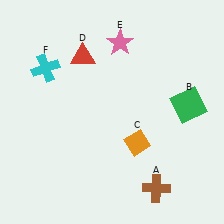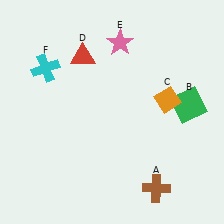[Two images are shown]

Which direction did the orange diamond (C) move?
The orange diamond (C) moved up.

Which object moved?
The orange diamond (C) moved up.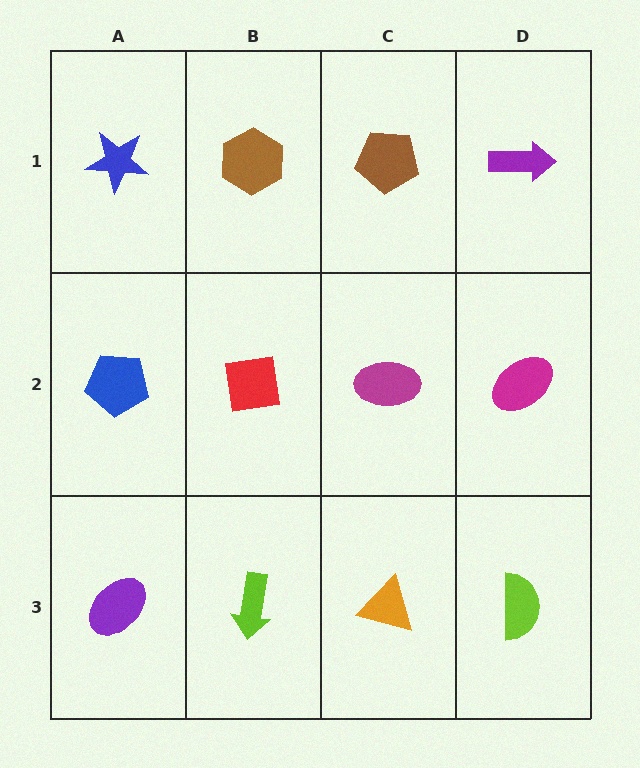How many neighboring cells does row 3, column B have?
3.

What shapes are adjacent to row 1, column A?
A blue pentagon (row 2, column A), a brown hexagon (row 1, column B).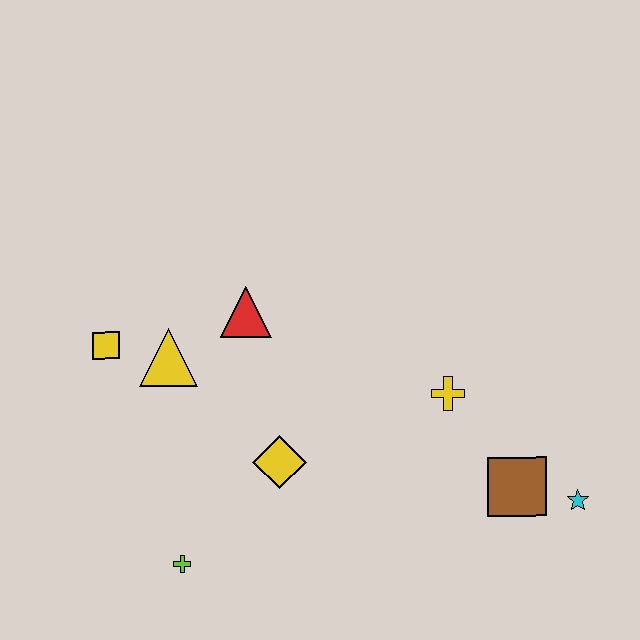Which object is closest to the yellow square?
The yellow triangle is closest to the yellow square.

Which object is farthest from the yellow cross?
The yellow square is farthest from the yellow cross.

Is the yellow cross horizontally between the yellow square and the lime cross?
No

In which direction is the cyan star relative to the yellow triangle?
The cyan star is to the right of the yellow triangle.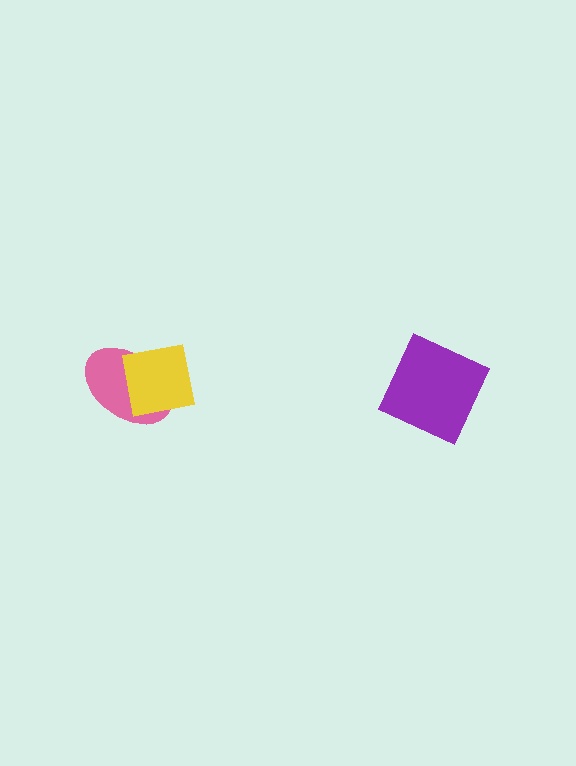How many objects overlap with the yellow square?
1 object overlaps with the yellow square.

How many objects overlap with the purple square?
0 objects overlap with the purple square.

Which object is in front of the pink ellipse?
The yellow square is in front of the pink ellipse.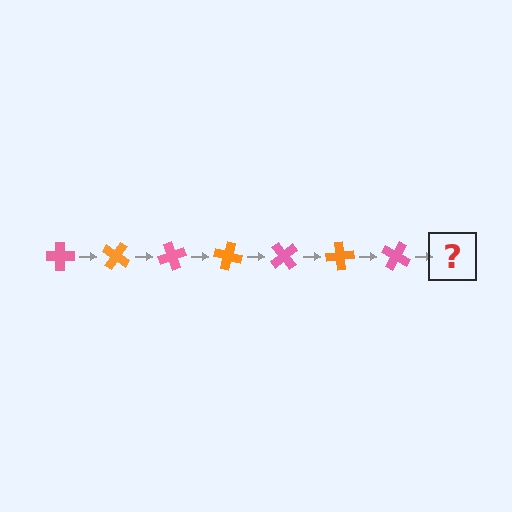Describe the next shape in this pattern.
It should be an orange cross, rotated 245 degrees from the start.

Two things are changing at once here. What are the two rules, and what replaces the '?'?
The two rules are that it rotates 35 degrees each step and the color cycles through pink and orange. The '?' should be an orange cross, rotated 245 degrees from the start.